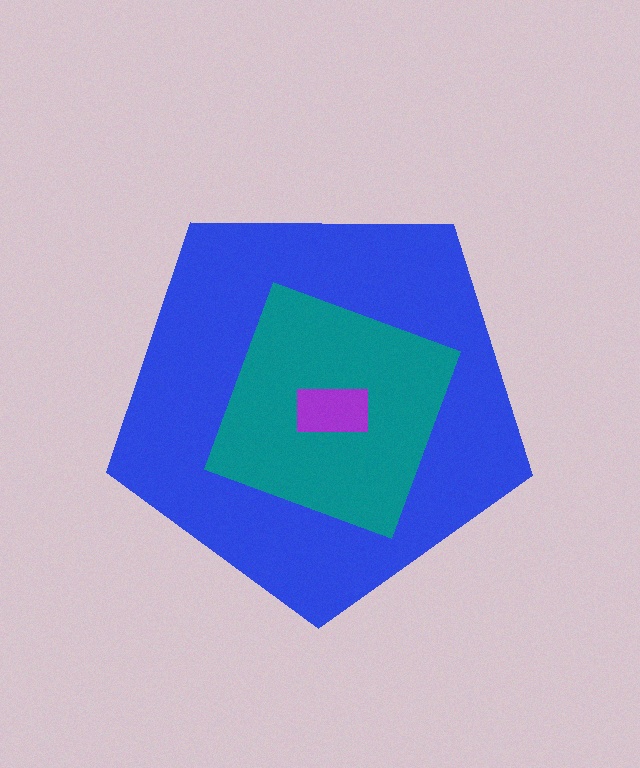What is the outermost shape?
The blue pentagon.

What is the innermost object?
The purple rectangle.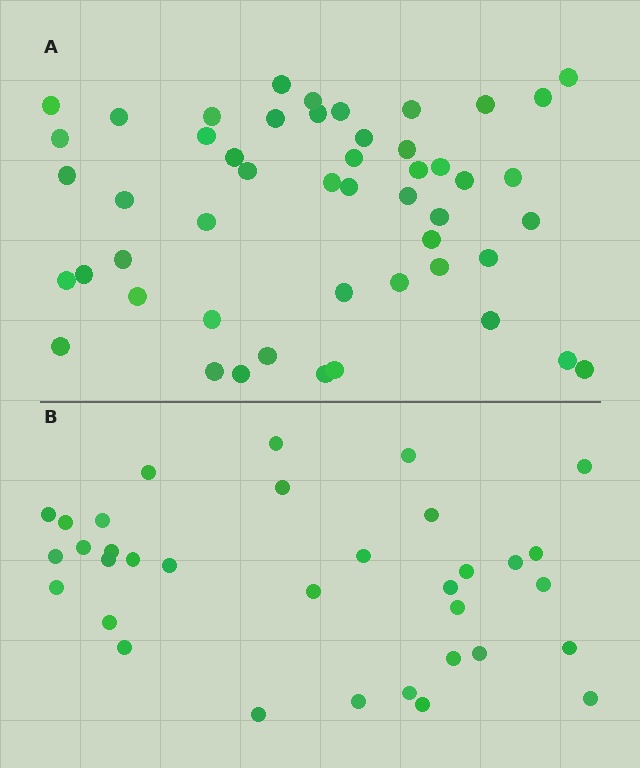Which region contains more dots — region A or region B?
Region A (the top region) has more dots.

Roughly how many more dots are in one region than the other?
Region A has approximately 15 more dots than region B.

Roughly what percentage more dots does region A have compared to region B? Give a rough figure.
About 45% more.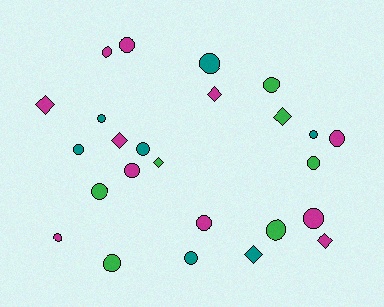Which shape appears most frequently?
Circle, with 18 objects.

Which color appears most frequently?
Magenta, with 11 objects.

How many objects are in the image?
There are 25 objects.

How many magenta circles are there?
There are 7 magenta circles.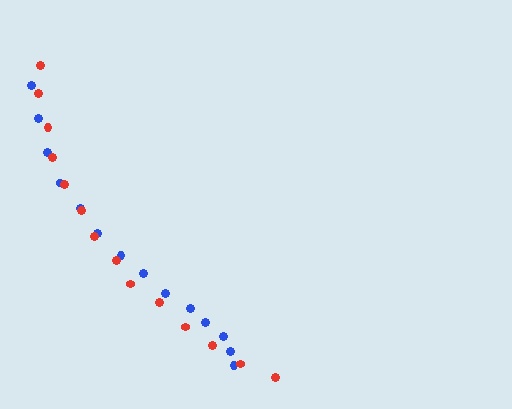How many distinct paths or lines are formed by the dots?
There are 2 distinct paths.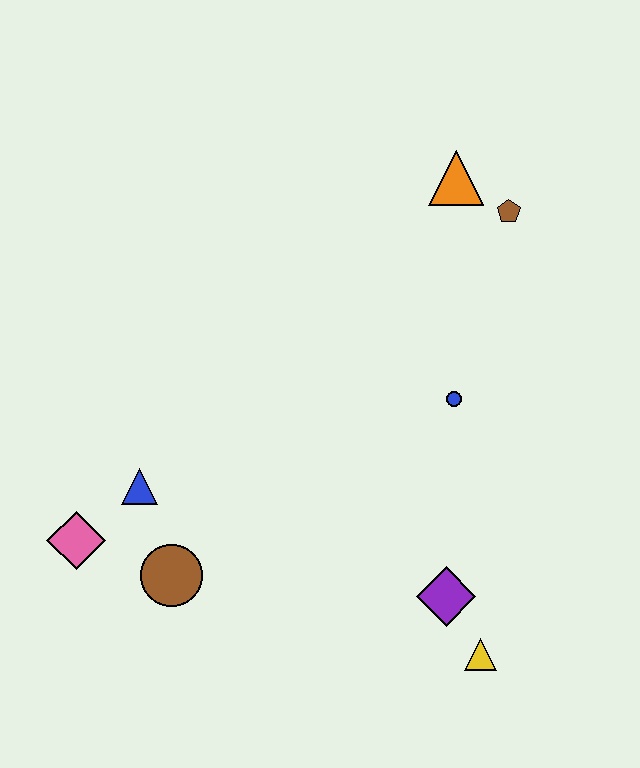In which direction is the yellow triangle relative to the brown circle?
The yellow triangle is to the right of the brown circle.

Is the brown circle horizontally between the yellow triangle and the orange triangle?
No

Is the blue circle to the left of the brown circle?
No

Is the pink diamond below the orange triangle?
Yes